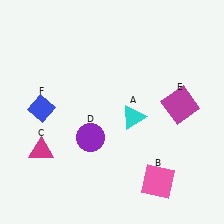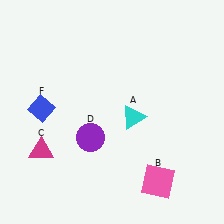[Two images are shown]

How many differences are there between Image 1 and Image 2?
There is 1 difference between the two images.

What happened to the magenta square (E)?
The magenta square (E) was removed in Image 2. It was in the top-right area of Image 1.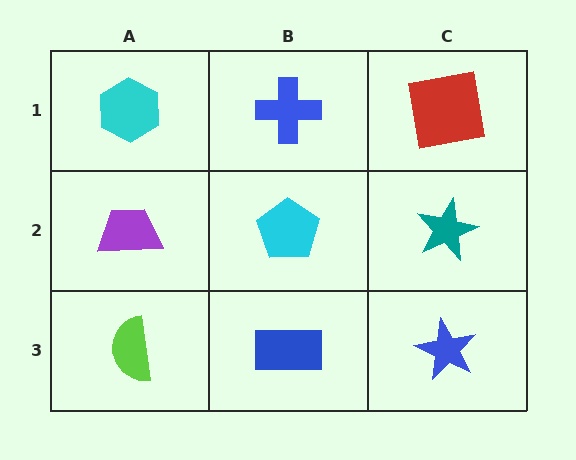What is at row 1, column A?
A cyan hexagon.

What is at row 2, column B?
A cyan pentagon.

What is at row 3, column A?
A lime semicircle.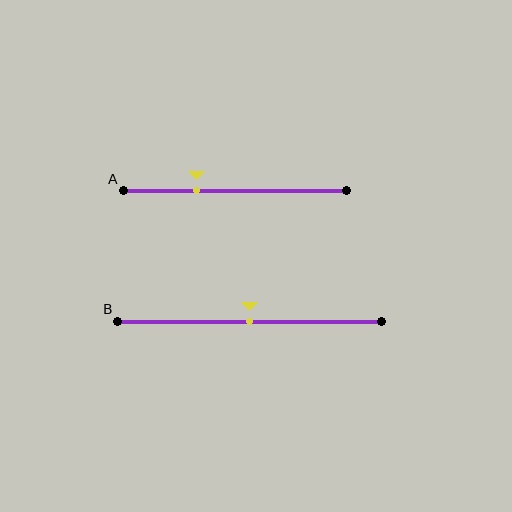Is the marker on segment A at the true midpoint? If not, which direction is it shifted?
No, the marker on segment A is shifted to the left by about 17% of the segment length.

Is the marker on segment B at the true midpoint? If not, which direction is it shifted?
Yes, the marker on segment B is at the true midpoint.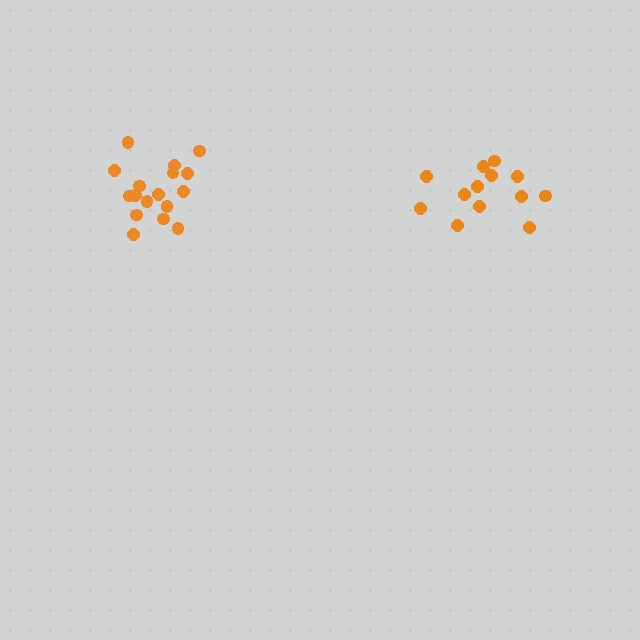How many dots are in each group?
Group 1: 13 dots, Group 2: 17 dots (30 total).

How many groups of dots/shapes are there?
There are 2 groups.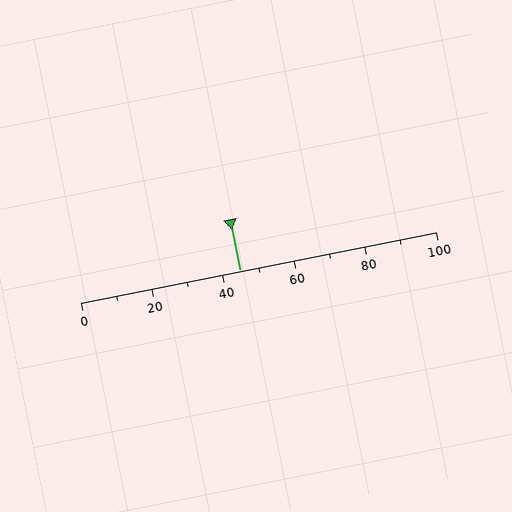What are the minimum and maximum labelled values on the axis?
The axis runs from 0 to 100.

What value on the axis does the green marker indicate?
The marker indicates approximately 45.